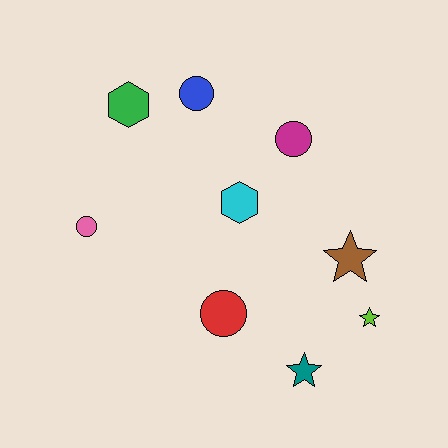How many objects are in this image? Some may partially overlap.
There are 9 objects.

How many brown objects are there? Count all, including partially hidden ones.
There is 1 brown object.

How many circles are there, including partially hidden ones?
There are 4 circles.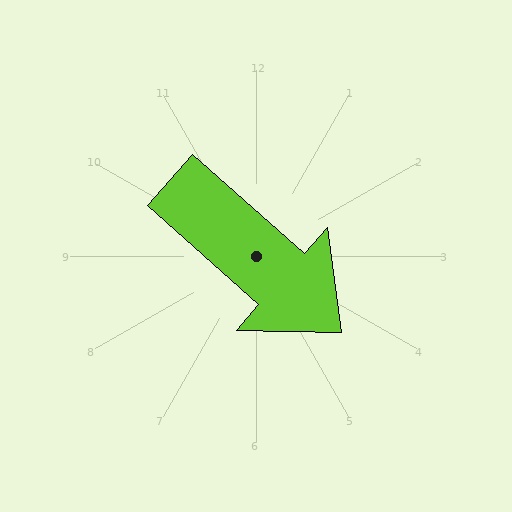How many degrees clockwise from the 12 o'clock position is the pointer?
Approximately 132 degrees.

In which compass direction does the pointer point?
Southeast.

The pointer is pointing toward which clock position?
Roughly 4 o'clock.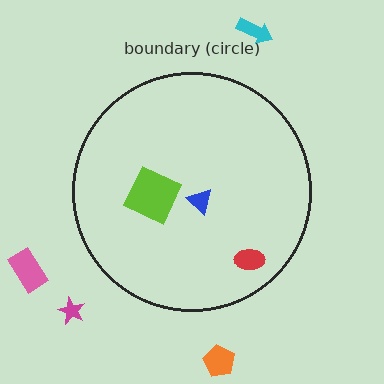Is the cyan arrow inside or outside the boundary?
Outside.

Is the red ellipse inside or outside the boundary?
Inside.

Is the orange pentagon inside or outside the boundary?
Outside.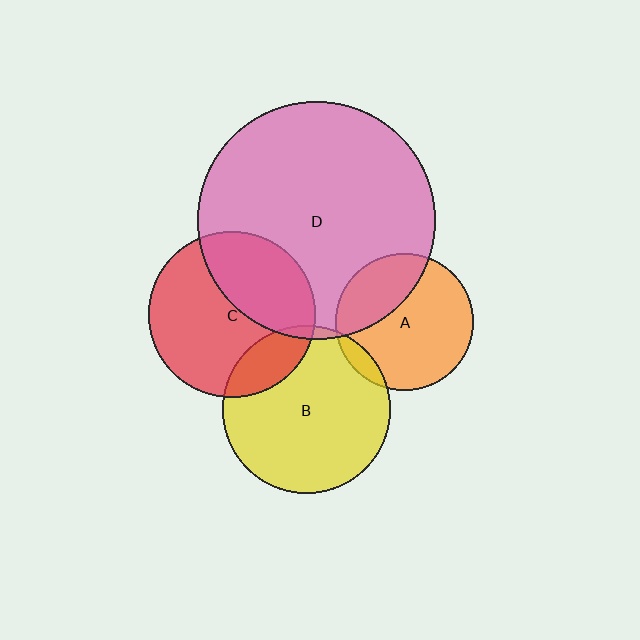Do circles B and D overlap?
Yes.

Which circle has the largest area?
Circle D (pink).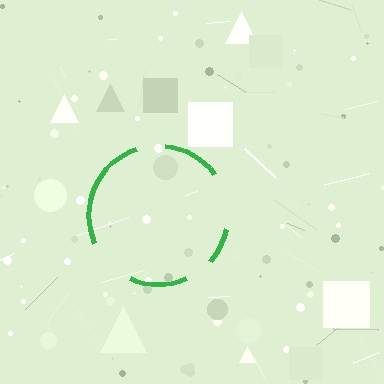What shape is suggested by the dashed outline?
The dashed outline suggests a circle.